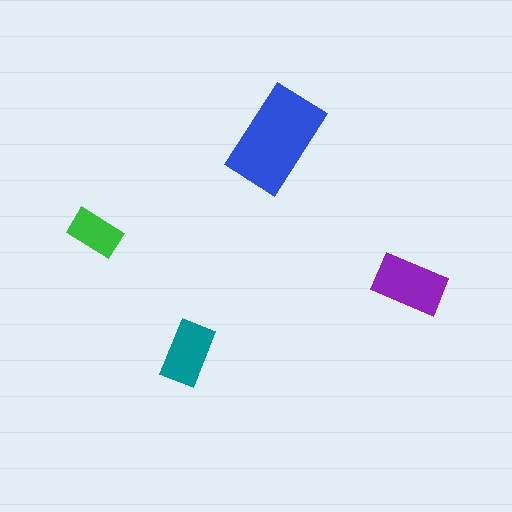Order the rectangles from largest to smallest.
the blue one, the purple one, the teal one, the green one.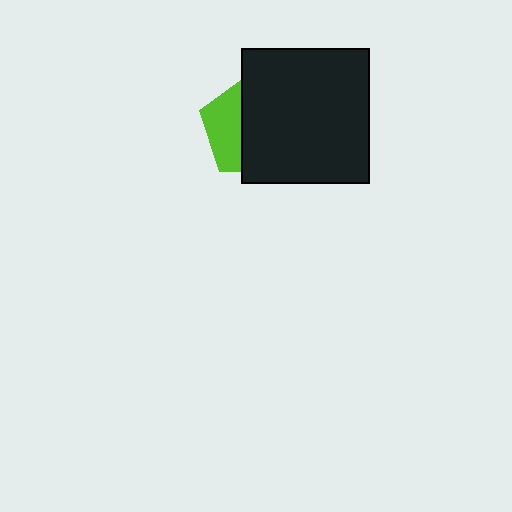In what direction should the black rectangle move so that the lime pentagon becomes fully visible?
The black rectangle should move right. That is the shortest direction to clear the overlap and leave the lime pentagon fully visible.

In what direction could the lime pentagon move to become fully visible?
The lime pentagon could move left. That would shift it out from behind the black rectangle entirely.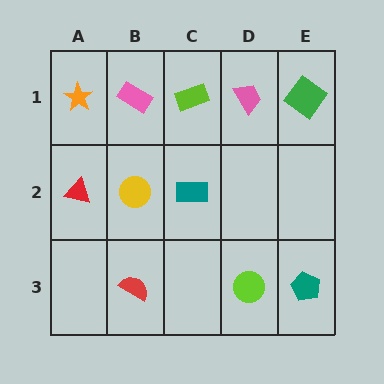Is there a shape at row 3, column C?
No, that cell is empty.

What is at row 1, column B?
A pink rectangle.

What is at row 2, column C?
A teal rectangle.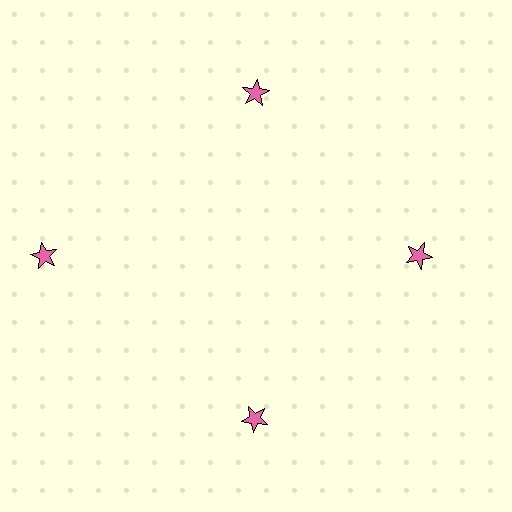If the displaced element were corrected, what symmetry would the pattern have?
It would have 4-fold rotational symmetry — the pattern would map onto itself every 90 degrees.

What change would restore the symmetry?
The symmetry would be restored by moving it inward, back onto the ring so that all 4 stars sit at equal angles and equal distance from the center.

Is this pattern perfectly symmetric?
No. The 4 pink stars are arranged in a ring, but one element near the 9 o'clock position is pushed outward from the center, breaking the 4-fold rotational symmetry.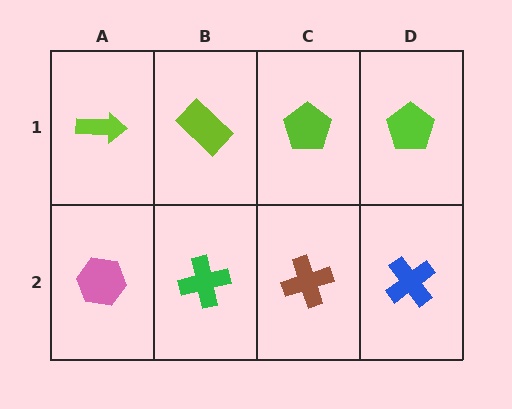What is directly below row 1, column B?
A green cross.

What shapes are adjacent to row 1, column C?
A brown cross (row 2, column C), a lime rectangle (row 1, column B), a lime pentagon (row 1, column D).